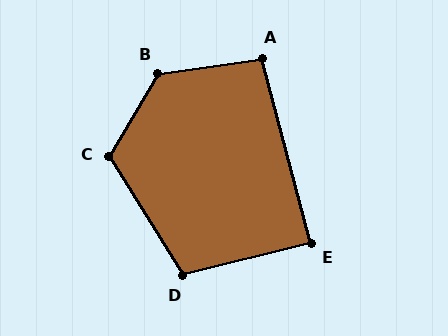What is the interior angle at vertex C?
Approximately 118 degrees (obtuse).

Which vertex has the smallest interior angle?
E, at approximately 89 degrees.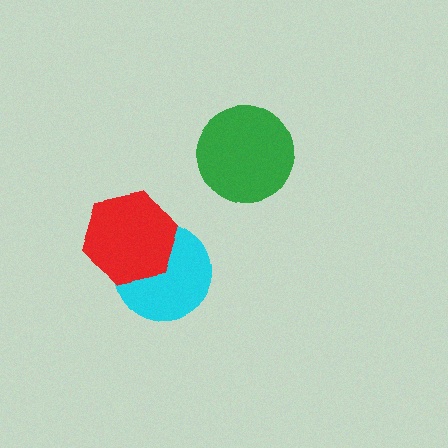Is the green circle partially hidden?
No, no other shape covers it.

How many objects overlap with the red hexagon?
1 object overlaps with the red hexagon.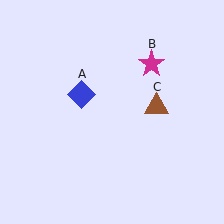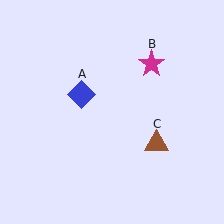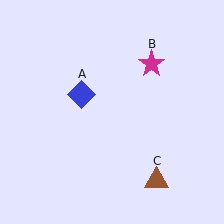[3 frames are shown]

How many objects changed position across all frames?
1 object changed position: brown triangle (object C).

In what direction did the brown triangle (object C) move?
The brown triangle (object C) moved down.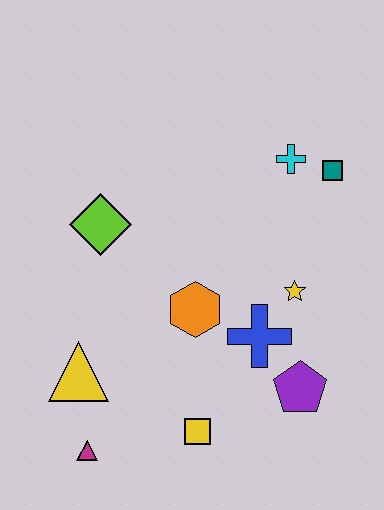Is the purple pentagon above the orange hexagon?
No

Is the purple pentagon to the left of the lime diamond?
No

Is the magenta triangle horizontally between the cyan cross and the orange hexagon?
No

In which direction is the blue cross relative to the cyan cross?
The blue cross is below the cyan cross.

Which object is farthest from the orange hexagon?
The teal square is farthest from the orange hexagon.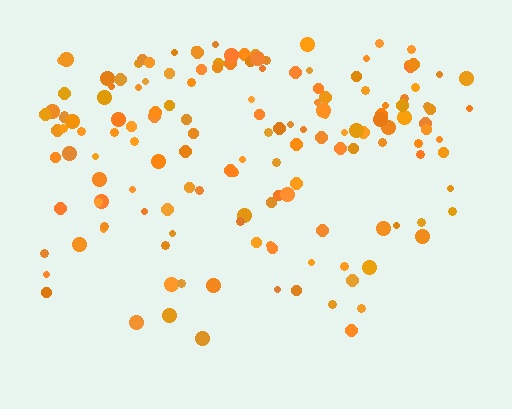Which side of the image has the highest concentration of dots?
The top.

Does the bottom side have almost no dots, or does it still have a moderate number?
Still a moderate number, just noticeably fewer than the top.